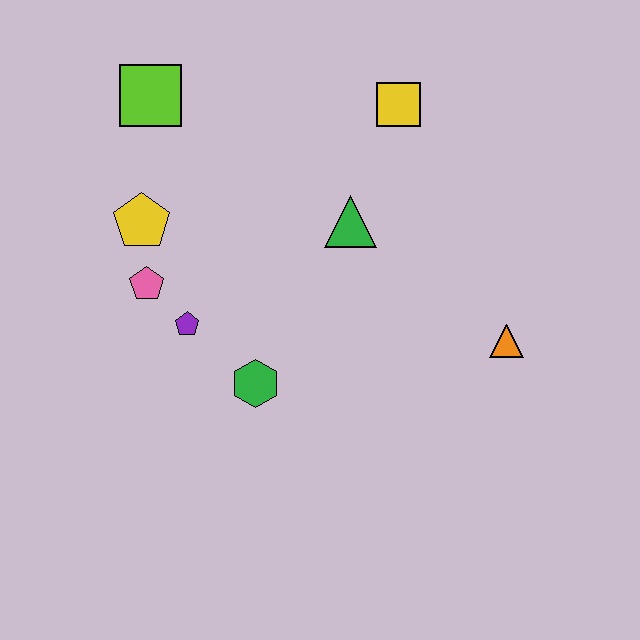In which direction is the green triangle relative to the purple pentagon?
The green triangle is to the right of the purple pentagon.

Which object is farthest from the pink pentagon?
The orange triangle is farthest from the pink pentagon.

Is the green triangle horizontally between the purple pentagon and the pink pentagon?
No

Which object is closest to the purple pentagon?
The pink pentagon is closest to the purple pentagon.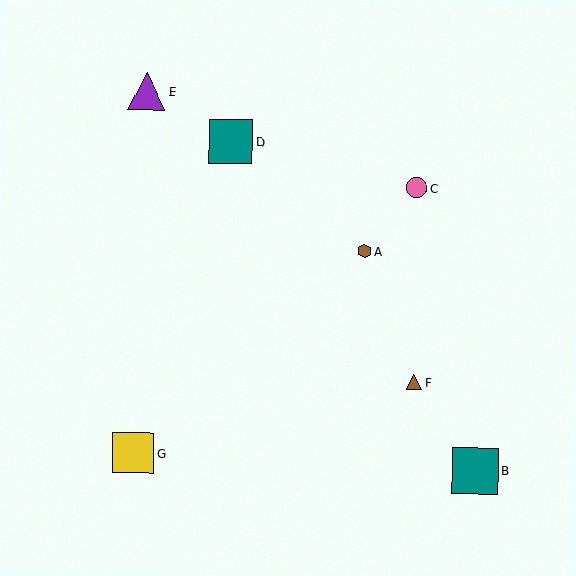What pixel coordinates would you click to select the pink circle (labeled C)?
Click at (417, 188) to select the pink circle C.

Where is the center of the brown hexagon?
The center of the brown hexagon is at (364, 251).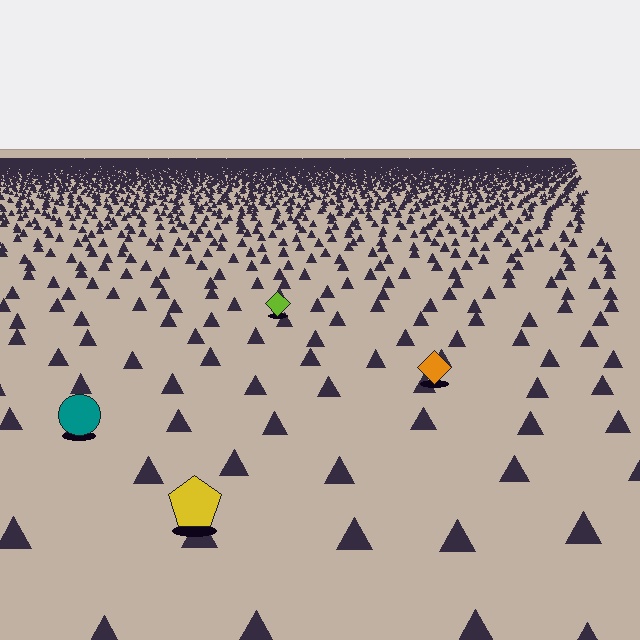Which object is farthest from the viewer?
The lime diamond is farthest from the viewer. It appears smaller and the ground texture around it is denser.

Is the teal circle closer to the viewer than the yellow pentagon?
No. The yellow pentagon is closer — you can tell from the texture gradient: the ground texture is coarser near it.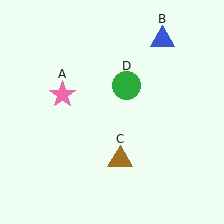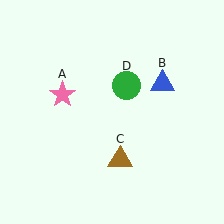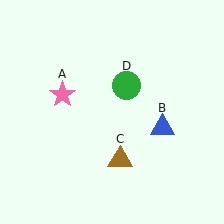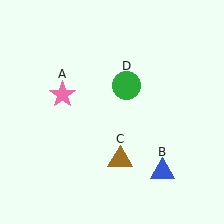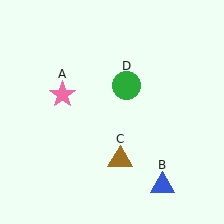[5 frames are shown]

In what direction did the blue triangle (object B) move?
The blue triangle (object B) moved down.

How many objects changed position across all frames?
1 object changed position: blue triangle (object B).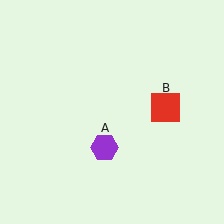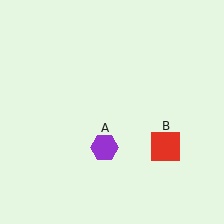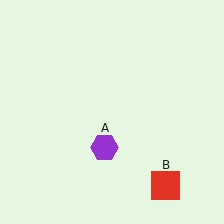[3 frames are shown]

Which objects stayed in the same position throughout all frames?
Purple hexagon (object A) remained stationary.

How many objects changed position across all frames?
1 object changed position: red square (object B).